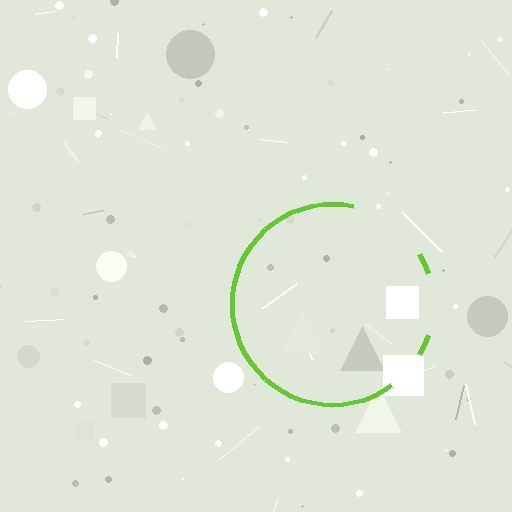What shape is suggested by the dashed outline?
The dashed outline suggests a circle.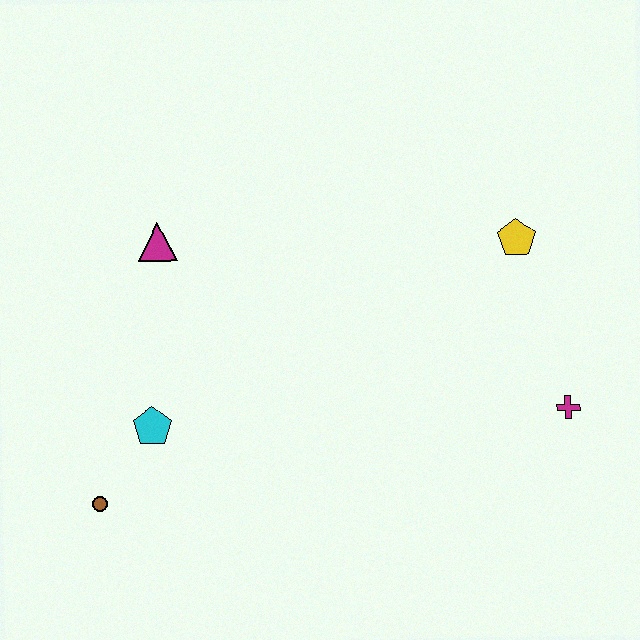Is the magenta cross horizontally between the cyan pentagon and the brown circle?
No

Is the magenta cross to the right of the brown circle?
Yes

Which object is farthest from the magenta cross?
The brown circle is farthest from the magenta cross.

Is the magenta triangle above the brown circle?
Yes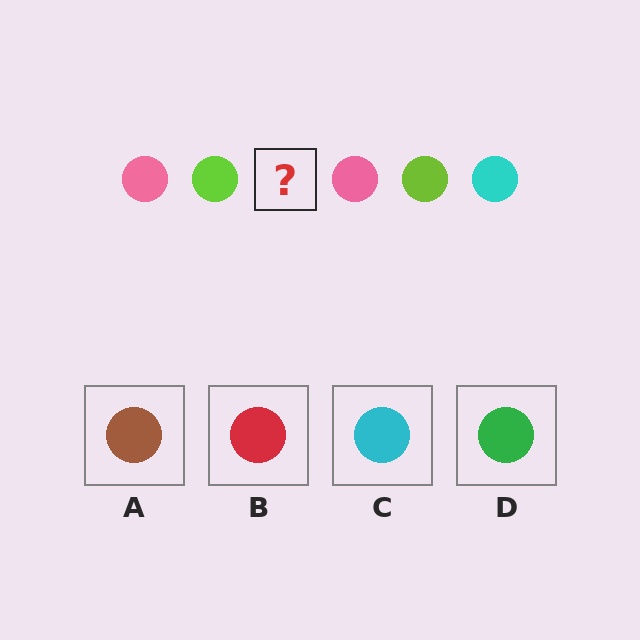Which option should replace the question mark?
Option C.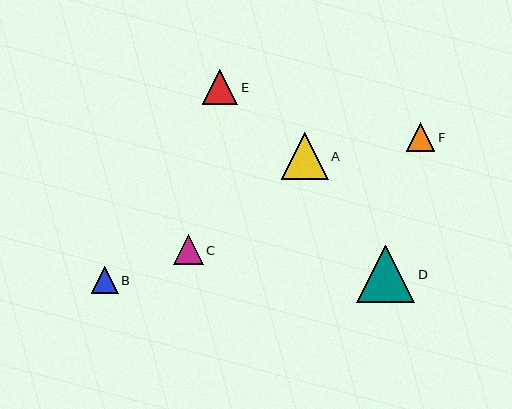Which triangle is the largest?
Triangle D is the largest with a size of approximately 58 pixels.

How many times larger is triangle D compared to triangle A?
Triangle D is approximately 1.2 times the size of triangle A.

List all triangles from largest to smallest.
From largest to smallest: D, A, E, C, F, B.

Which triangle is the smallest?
Triangle B is the smallest with a size of approximately 27 pixels.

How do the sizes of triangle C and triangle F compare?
Triangle C and triangle F are approximately the same size.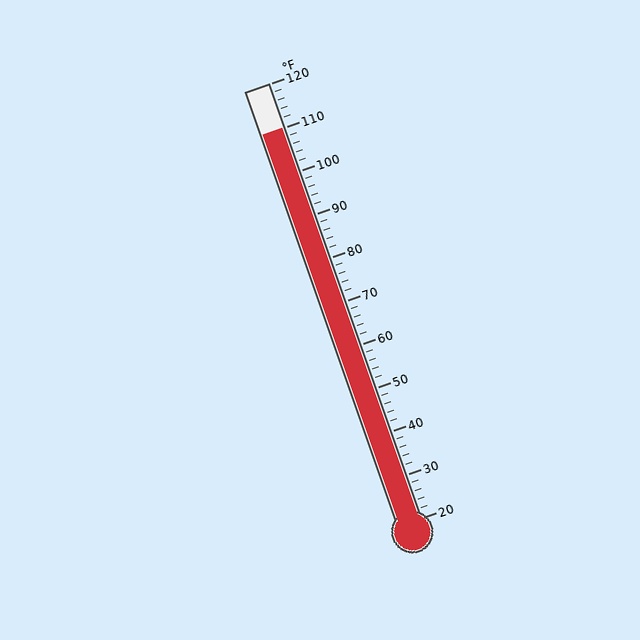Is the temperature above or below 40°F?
The temperature is above 40°F.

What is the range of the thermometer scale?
The thermometer scale ranges from 20°F to 120°F.